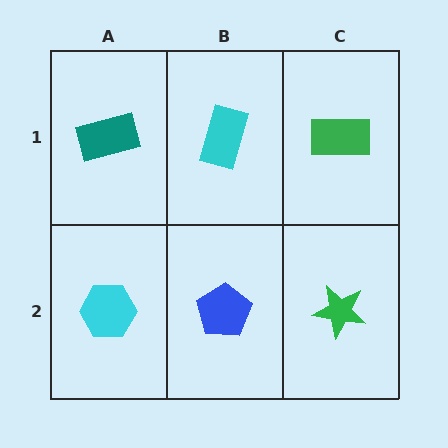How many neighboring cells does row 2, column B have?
3.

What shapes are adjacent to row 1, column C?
A green star (row 2, column C), a cyan rectangle (row 1, column B).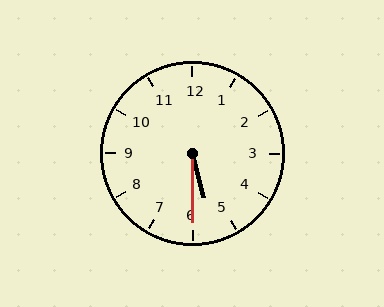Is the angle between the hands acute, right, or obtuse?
It is acute.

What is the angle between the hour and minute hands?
Approximately 15 degrees.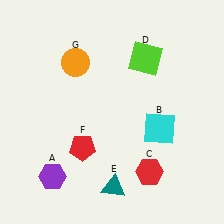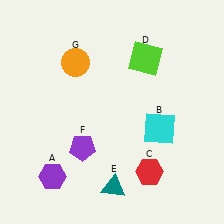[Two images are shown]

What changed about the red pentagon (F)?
In Image 1, F is red. In Image 2, it changed to purple.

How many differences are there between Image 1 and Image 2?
There is 1 difference between the two images.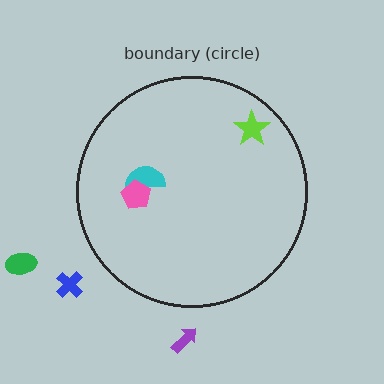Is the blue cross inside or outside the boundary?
Outside.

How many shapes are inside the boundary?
3 inside, 3 outside.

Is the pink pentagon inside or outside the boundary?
Inside.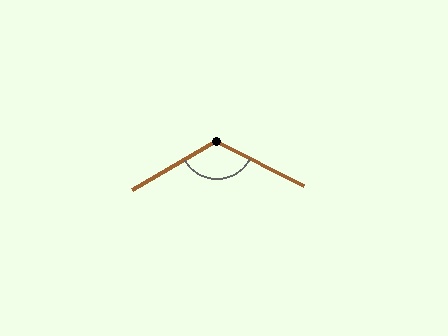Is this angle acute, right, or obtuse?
It is obtuse.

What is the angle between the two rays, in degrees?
Approximately 124 degrees.